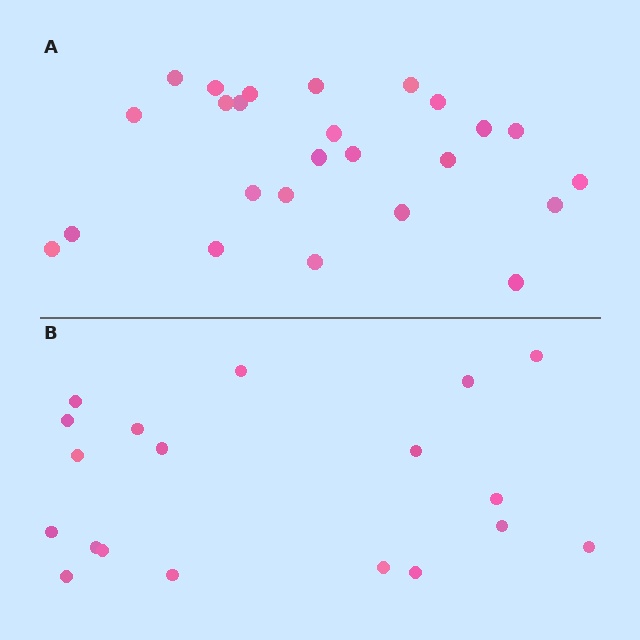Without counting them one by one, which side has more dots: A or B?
Region A (the top region) has more dots.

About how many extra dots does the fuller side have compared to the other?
Region A has about 6 more dots than region B.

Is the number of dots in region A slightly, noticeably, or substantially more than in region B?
Region A has noticeably more, but not dramatically so. The ratio is roughly 1.3 to 1.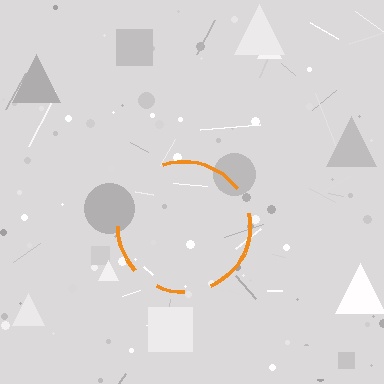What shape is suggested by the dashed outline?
The dashed outline suggests a circle.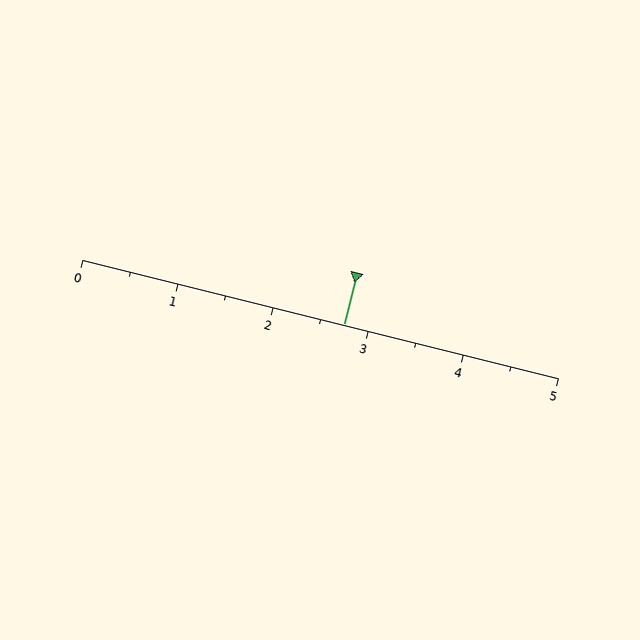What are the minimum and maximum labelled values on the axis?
The axis runs from 0 to 5.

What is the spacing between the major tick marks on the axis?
The major ticks are spaced 1 apart.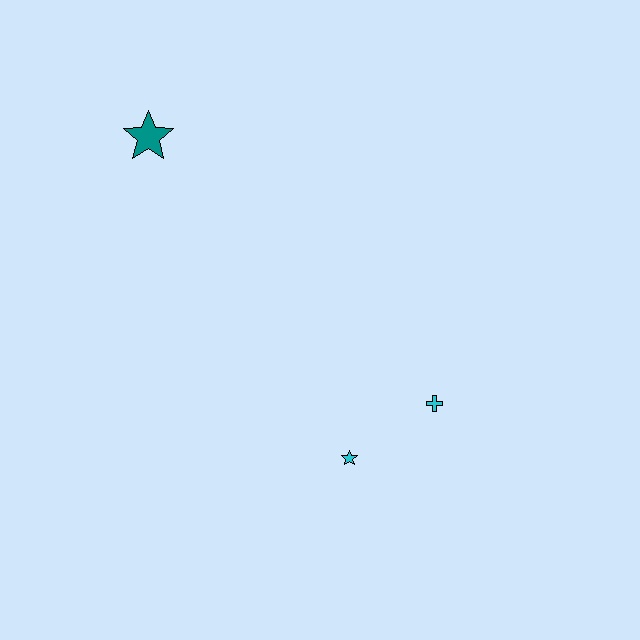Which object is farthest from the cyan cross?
The teal star is farthest from the cyan cross.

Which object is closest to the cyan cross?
The cyan star is closest to the cyan cross.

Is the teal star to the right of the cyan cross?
No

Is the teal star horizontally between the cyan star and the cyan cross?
No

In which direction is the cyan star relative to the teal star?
The cyan star is below the teal star.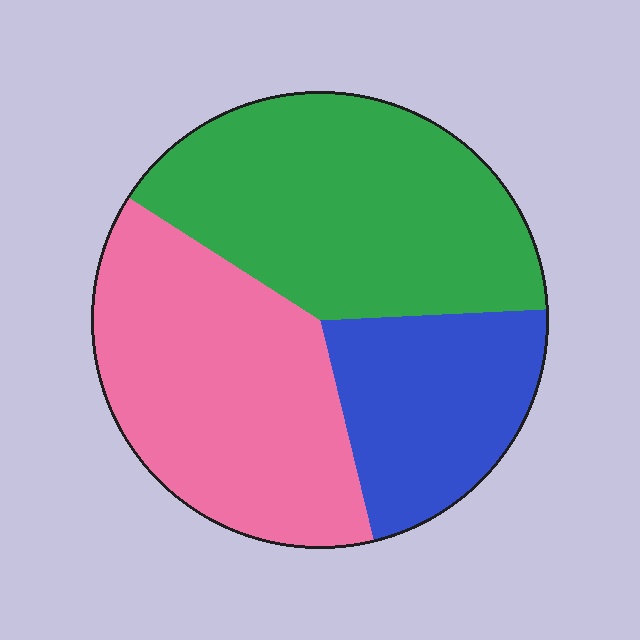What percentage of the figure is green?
Green takes up between a quarter and a half of the figure.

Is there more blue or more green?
Green.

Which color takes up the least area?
Blue, at roughly 20%.